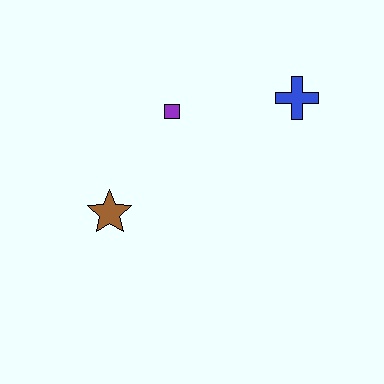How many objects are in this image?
There are 3 objects.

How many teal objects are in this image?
There are no teal objects.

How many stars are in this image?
There is 1 star.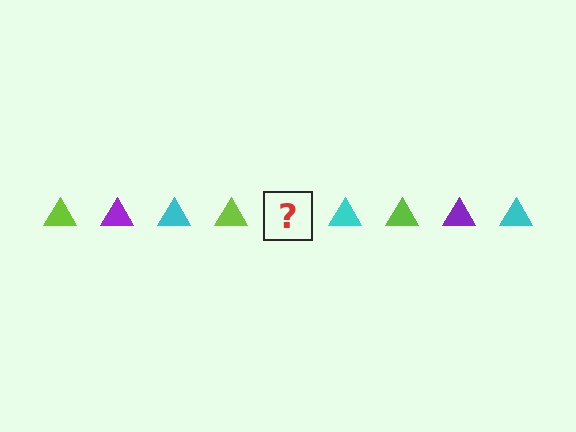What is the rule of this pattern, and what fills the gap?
The rule is that the pattern cycles through lime, purple, cyan triangles. The gap should be filled with a purple triangle.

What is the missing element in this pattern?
The missing element is a purple triangle.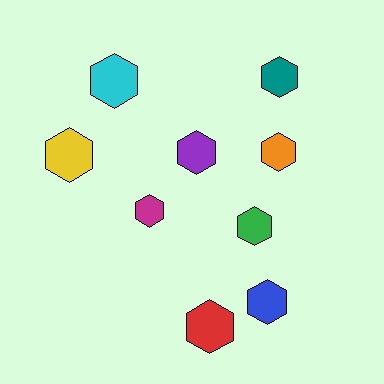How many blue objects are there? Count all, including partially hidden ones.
There is 1 blue object.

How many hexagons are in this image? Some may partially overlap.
There are 9 hexagons.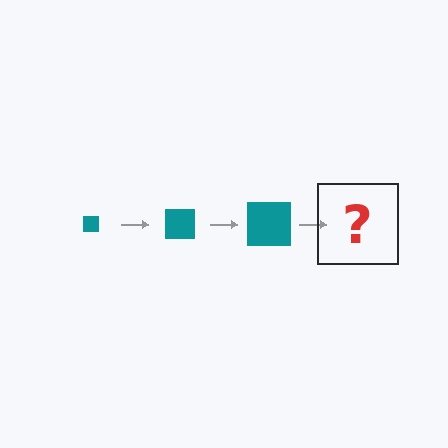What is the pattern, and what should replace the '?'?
The pattern is that the square gets progressively larger each step. The '?' should be a teal square, larger than the previous one.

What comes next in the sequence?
The next element should be a teal square, larger than the previous one.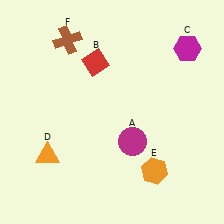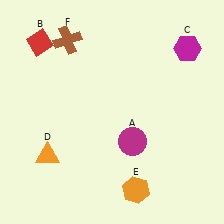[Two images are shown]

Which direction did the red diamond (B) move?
The red diamond (B) moved left.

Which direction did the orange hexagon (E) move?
The orange hexagon (E) moved down.